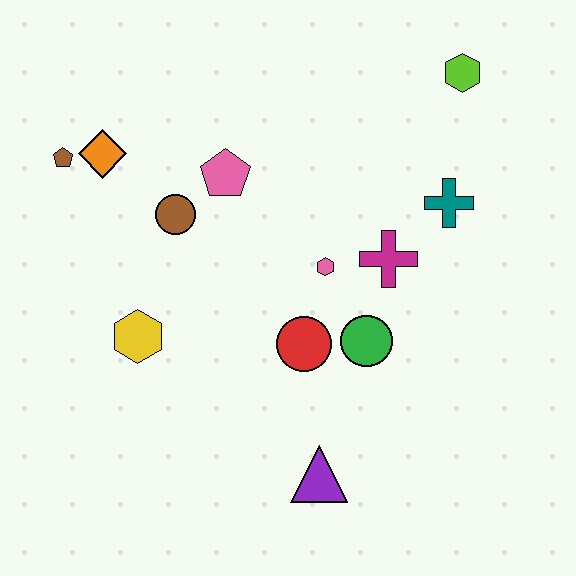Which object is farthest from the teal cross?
The brown pentagon is farthest from the teal cross.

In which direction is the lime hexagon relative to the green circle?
The lime hexagon is above the green circle.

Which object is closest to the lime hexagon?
The teal cross is closest to the lime hexagon.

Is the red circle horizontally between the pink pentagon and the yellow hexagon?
No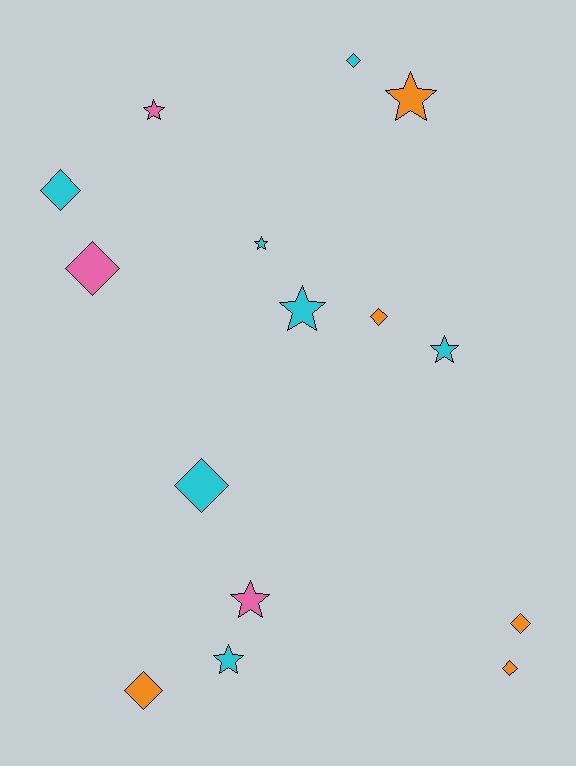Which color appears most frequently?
Cyan, with 7 objects.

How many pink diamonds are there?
There is 1 pink diamond.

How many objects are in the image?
There are 15 objects.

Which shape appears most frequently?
Diamond, with 8 objects.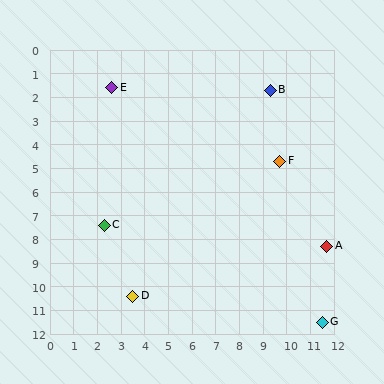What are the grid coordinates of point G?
Point G is at approximately (11.5, 11.5).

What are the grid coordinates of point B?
Point B is at approximately (9.3, 1.7).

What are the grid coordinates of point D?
Point D is at approximately (3.5, 10.4).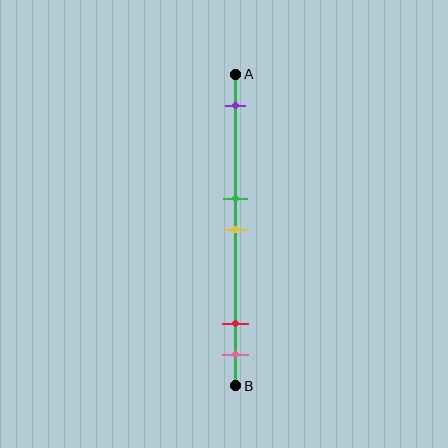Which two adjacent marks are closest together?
The green and yellow marks are the closest adjacent pair.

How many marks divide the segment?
There are 5 marks dividing the segment.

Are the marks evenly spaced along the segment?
No, the marks are not evenly spaced.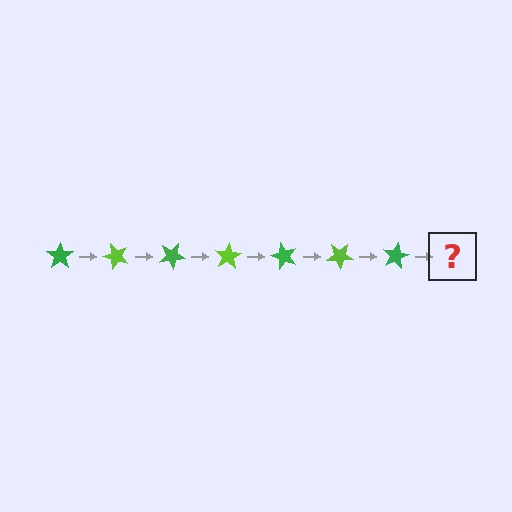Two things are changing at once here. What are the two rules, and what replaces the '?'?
The two rules are that it rotates 50 degrees each step and the color cycles through green and lime. The '?' should be a lime star, rotated 350 degrees from the start.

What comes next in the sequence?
The next element should be a lime star, rotated 350 degrees from the start.